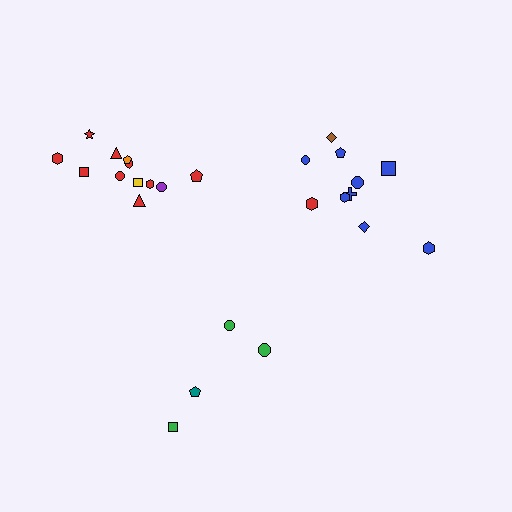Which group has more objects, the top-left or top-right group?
The top-left group.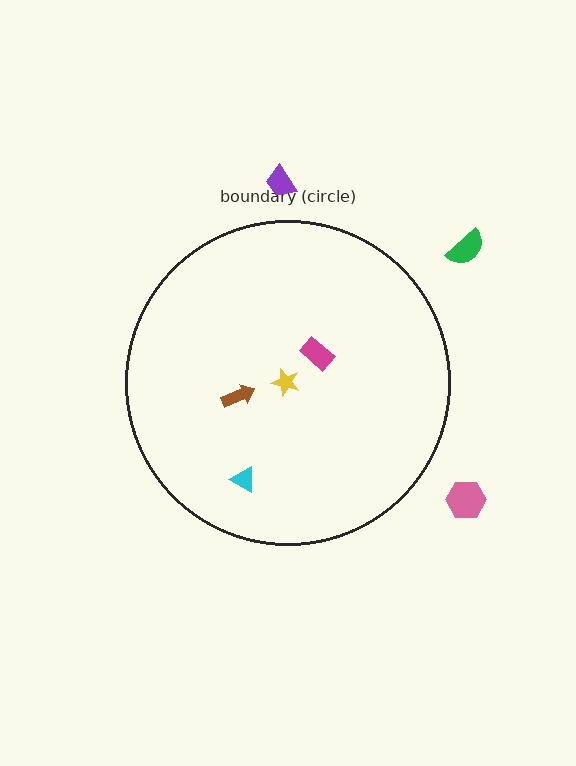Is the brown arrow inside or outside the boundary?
Inside.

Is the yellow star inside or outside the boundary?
Inside.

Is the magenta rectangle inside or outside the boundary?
Inside.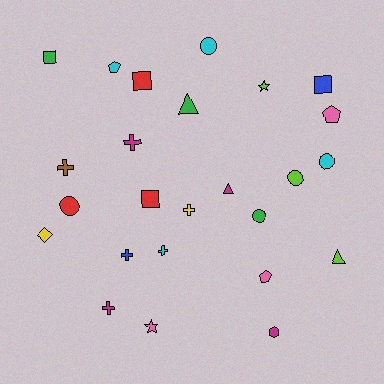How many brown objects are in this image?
There is 1 brown object.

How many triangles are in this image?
There are 3 triangles.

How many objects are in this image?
There are 25 objects.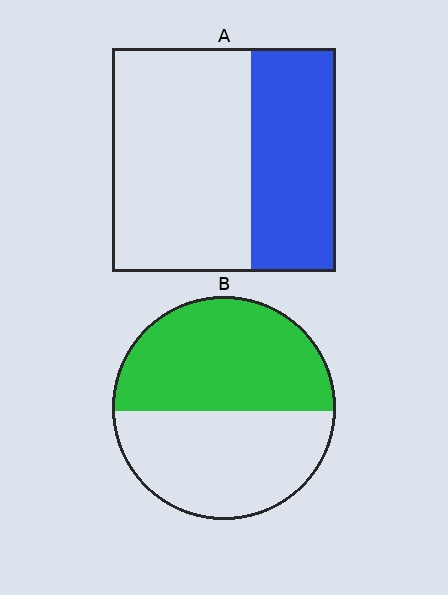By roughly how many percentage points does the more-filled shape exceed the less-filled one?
By roughly 15 percentage points (B over A).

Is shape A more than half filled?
No.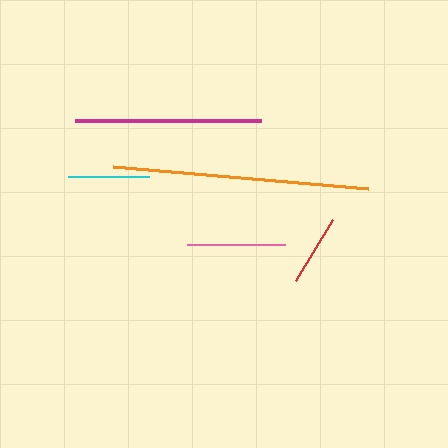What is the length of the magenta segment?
The magenta segment is approximately 186 pixels long.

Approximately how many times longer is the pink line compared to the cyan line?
The pink line is approximately 1.2 times the length of the cyan line.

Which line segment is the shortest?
The red line is the shortest at approximately 71 pixels.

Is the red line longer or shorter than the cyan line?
The cyan line is longer than the red line.